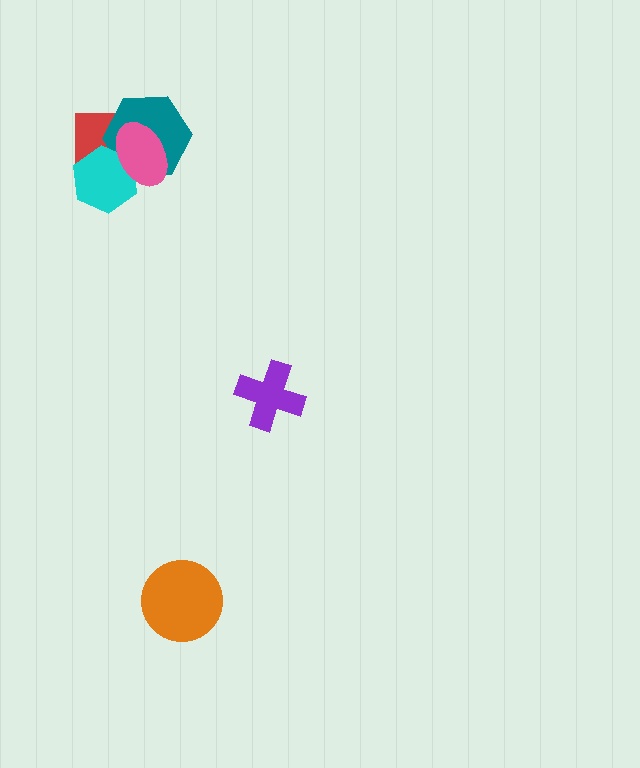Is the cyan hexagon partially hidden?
Yes, it is partially covered by another shape.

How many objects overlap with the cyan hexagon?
3 objects overlap with the cyan hexagon.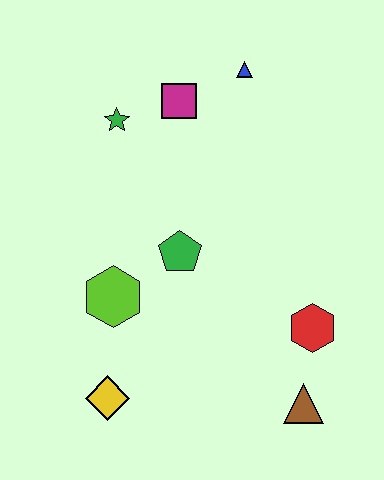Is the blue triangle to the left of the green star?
No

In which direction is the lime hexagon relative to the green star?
The lime hexagon is below the green star.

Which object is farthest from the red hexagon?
The green star is farthest from the red hexagon.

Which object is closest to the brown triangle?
The red hexagon is closest to the brown triangle.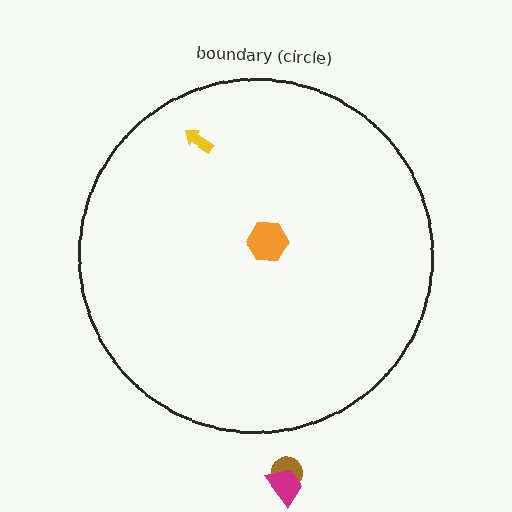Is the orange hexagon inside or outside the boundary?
Inside.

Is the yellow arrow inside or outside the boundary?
Inside.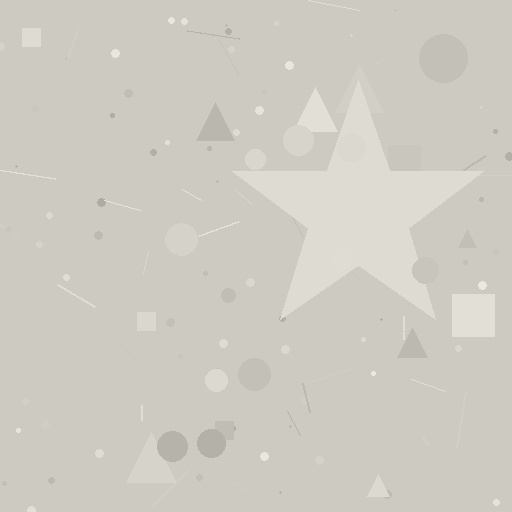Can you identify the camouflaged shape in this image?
The camouflaged shape is a star.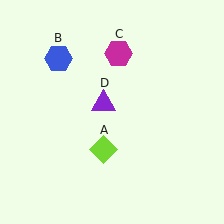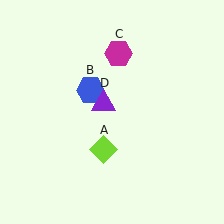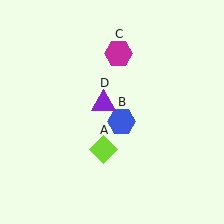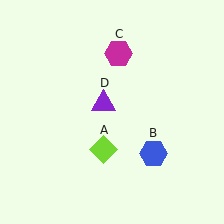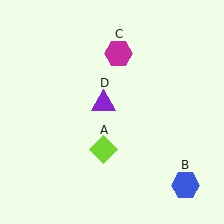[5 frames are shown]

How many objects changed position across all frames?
1 object changed position: blue hexagon (object B).